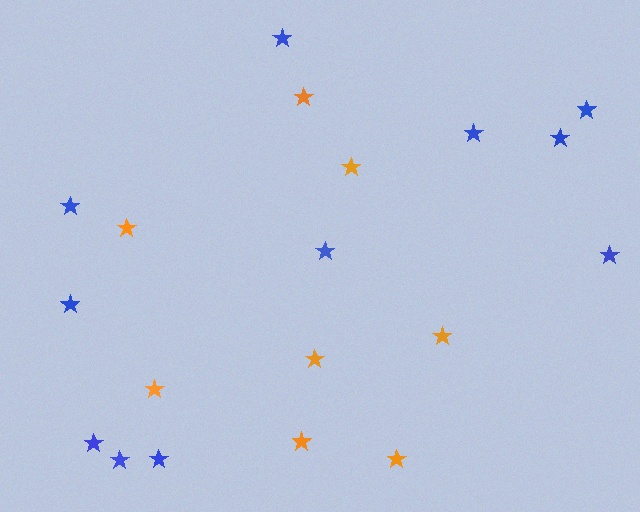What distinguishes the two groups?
There are 2 groups: one group of orange stars (8) and one group of blue stars (11).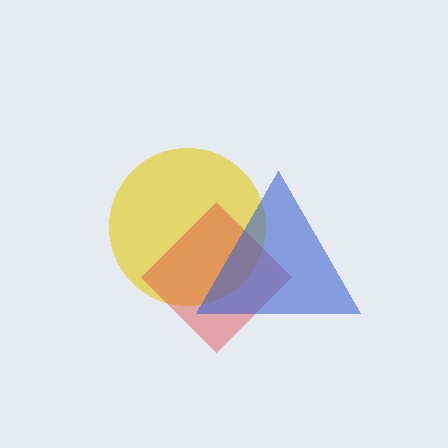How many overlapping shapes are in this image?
There are 3 overlapping shapes in the image.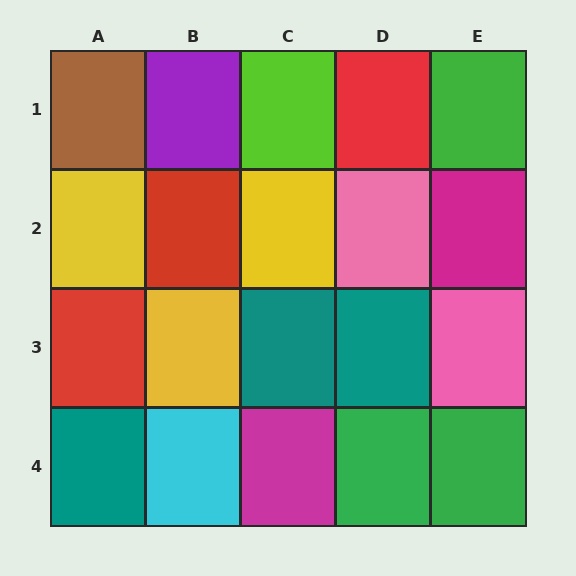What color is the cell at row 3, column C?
Teal.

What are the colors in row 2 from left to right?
Yellow, red, yellow, pink, magenta.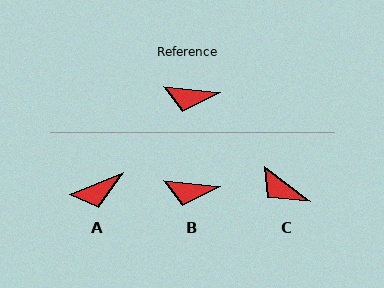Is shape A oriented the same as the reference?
No, it is off by about 28 degrees.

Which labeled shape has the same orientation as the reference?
B.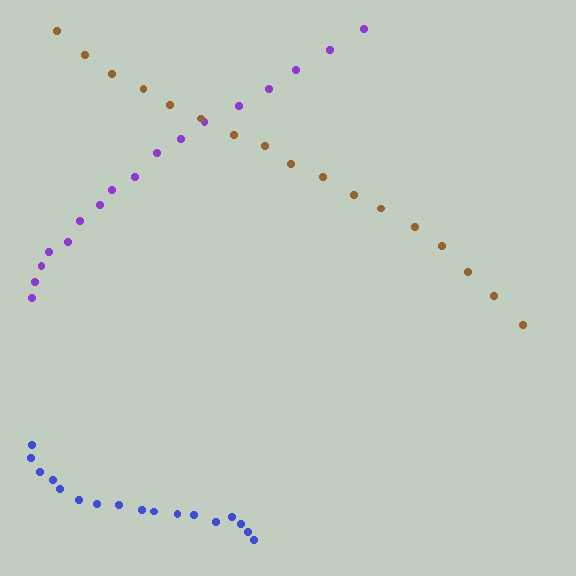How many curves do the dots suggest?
There are 3 distinct paths.